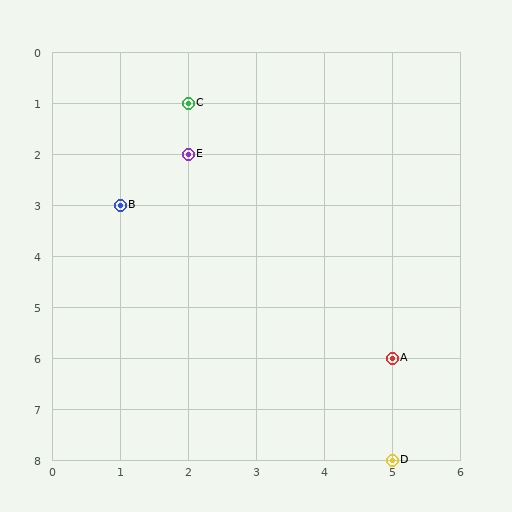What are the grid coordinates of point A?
Point A is at grid coordinates (5, 6).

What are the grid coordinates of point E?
Point E is at grid coordinates (2, 2).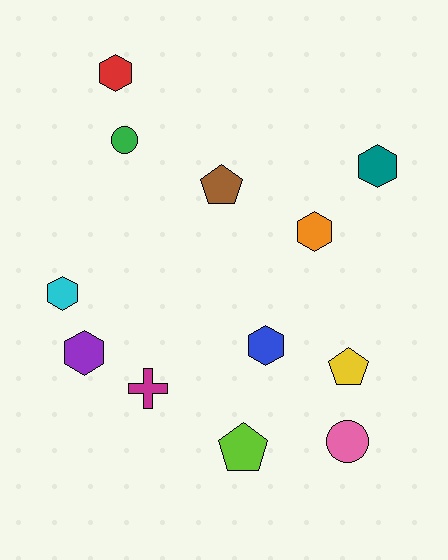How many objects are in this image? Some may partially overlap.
There are 12 objects.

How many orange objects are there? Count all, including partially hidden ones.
There is 1 orange object.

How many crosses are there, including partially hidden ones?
There is 1 cross.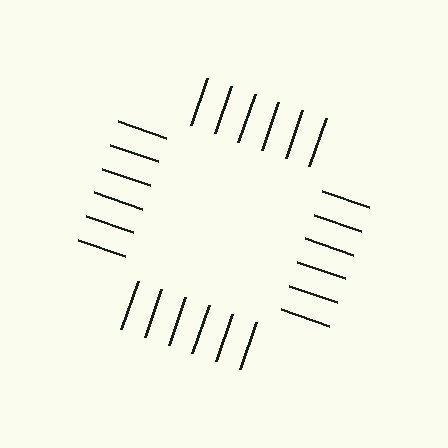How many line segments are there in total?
24 — 6 along each of the 4 edges.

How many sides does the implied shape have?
4 sides — the line-ends trace a square.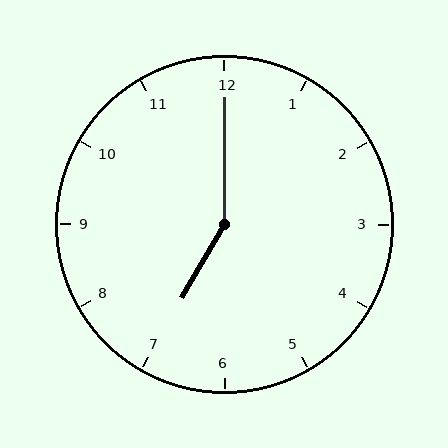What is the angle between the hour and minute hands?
Approximately 150 degrees.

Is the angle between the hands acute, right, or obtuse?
It is obtuse.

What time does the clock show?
7:00.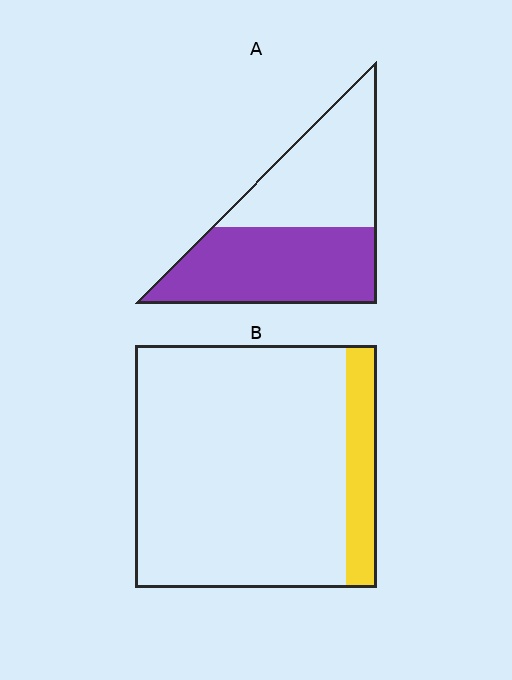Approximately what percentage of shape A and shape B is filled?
A is approximately 55% and B is approximately 15%.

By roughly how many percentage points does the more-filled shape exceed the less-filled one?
By roughly 40 percentage points (A over B).